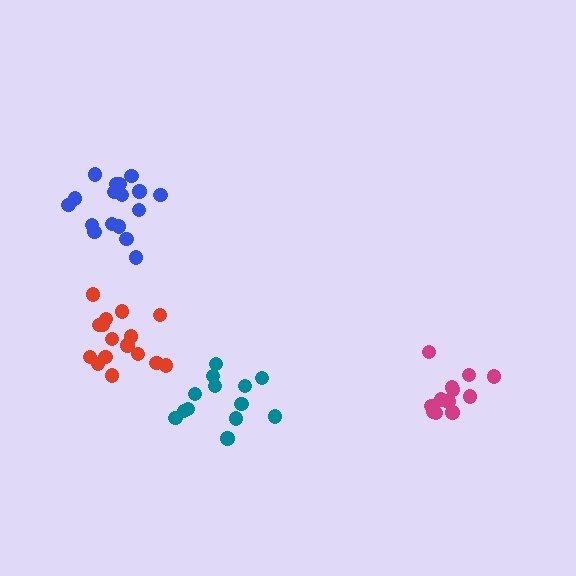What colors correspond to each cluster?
The clusters are colored: blue, red, magenta, teal.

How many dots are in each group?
Group 1: 17 dots, Group 2: 16 dots, Group 3: 12 dots, Group 4: 13 dots (58 total).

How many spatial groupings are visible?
There are 4 spatial groupings.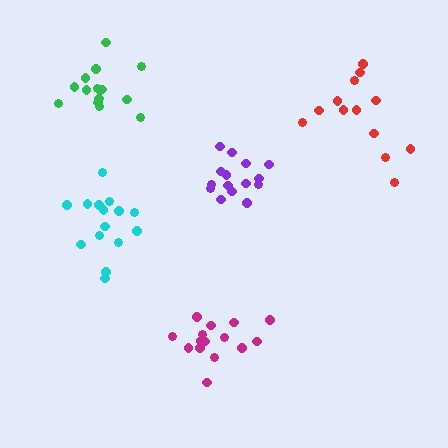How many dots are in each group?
Group 1: 15 dots, Group 2: 15 dots, Group 3: 15 dots, Group 4: 13 dots, Group 5: 15 dots (73 total).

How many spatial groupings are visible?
There are 5 spatial groupings.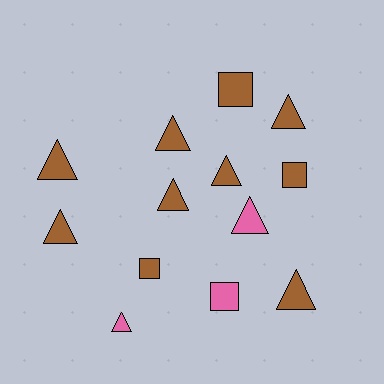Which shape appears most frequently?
Triangle, with 9 objects.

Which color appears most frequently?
Brown, with 10 objects.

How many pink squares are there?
There is 1 pink square.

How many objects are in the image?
There are 13 objects.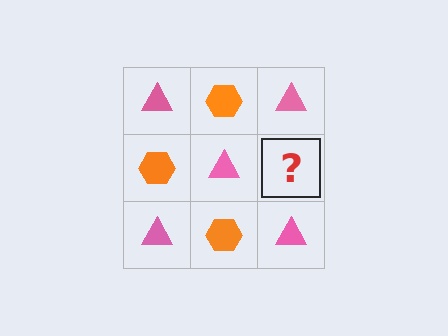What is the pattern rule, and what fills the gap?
The rule is that it alternates pink triangle and orange hexagon in a checkerboard pattern. The gap should be filled with an orange hexagon.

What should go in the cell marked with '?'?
The missing cell should contain an orange hexagon.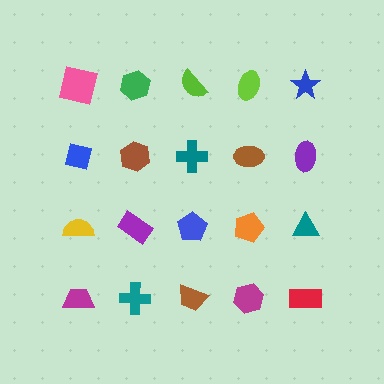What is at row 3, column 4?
An orange pentagon.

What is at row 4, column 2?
A teal cross.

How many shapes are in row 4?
5 shapes.